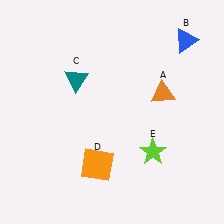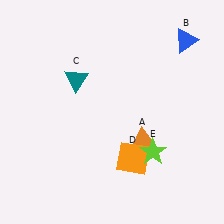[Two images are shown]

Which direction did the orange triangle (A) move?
The orange triangle (A) moved down.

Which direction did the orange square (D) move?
The orange square (D) moved right.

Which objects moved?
The objects that moved are: the orange triangle (A), the orange square (D).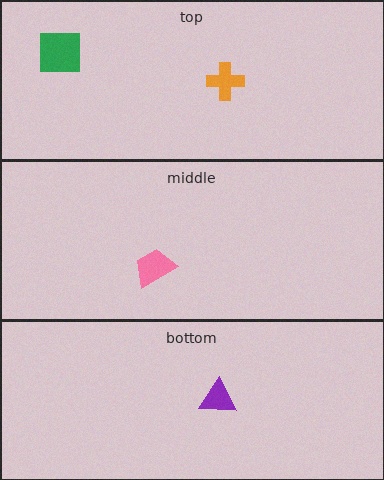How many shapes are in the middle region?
1.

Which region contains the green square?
The top region.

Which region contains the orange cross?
The top region.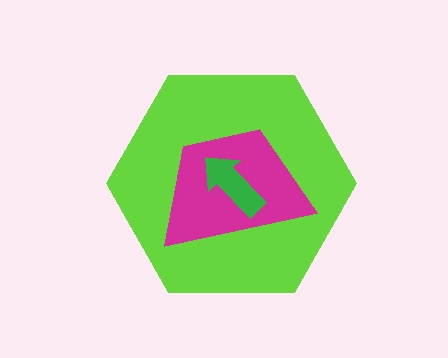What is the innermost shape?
The green arrow.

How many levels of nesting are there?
3.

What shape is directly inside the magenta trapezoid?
The green arrow.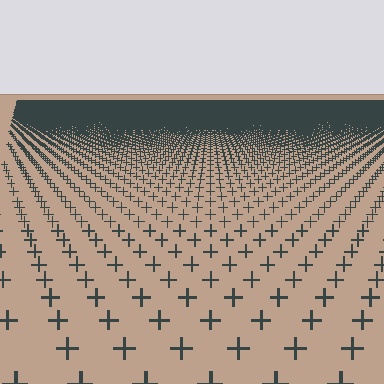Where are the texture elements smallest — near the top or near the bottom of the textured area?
Near the top.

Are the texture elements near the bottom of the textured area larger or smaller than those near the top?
Larger. Near the bottom, elements are closer to the viewer and appear at a bigger on-screen size.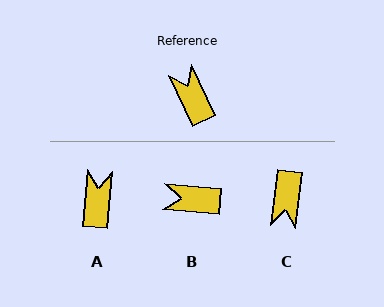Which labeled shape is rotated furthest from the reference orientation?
C, about 148 degrees away.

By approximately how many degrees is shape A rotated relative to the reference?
Approximately 30 degrees clockwise.